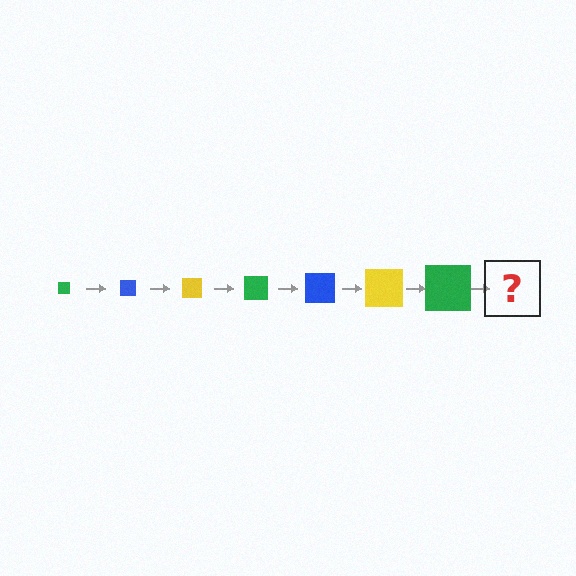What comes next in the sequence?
The next element should be a blue square, larger than the previous one.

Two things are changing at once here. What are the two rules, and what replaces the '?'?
The two rules are that the square grows larger each step and the color cycles through green, blue, and yellow. The '?' should be a blue square, larger than the previous one.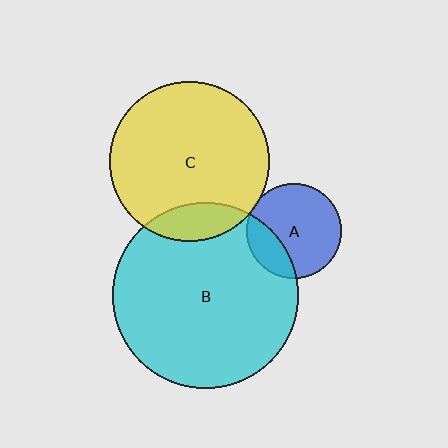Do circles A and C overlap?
Yes.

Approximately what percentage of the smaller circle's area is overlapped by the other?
Approximately 5%.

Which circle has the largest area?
Circle B (cyan).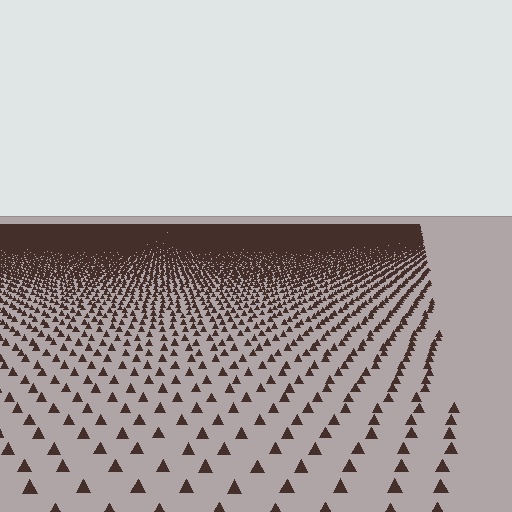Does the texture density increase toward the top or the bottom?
Density increases toward the top.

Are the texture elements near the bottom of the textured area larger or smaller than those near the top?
Larger. Near the bottom, elements are closer to the viewer and appear at a bigger on-screen size.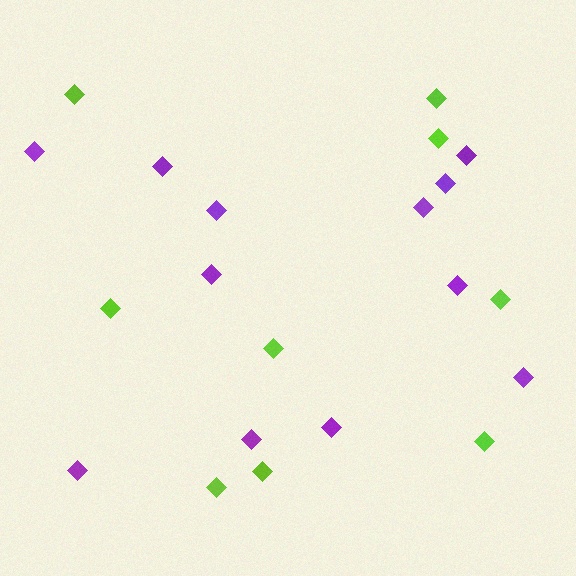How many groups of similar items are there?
There are 2 groups: one group of purple diamonds (12) and one group of lime diamonds (9).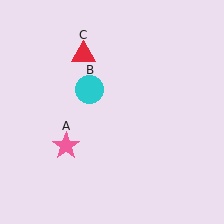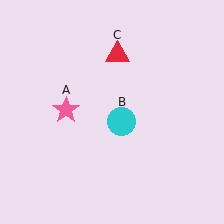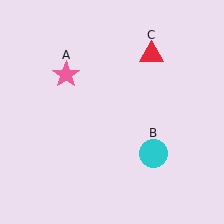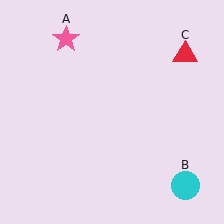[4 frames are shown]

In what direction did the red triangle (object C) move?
The red triangle (object C) moved right.